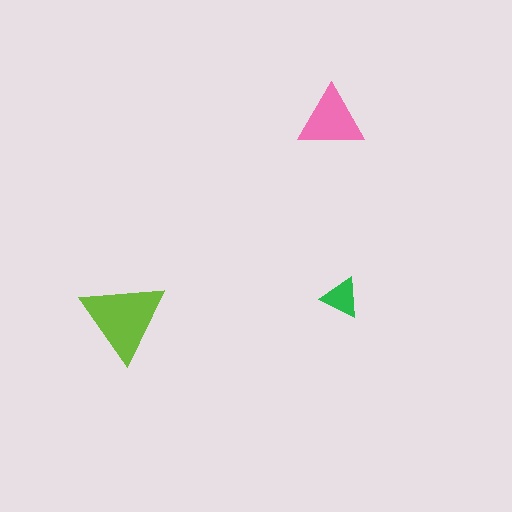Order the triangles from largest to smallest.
the lime one, the pink one, the green one.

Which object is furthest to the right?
The green triangle is rightmost.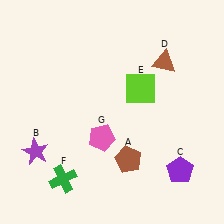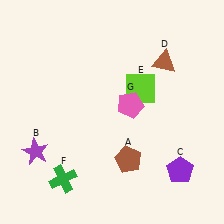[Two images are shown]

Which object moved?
The pink pentagon (G) moved up.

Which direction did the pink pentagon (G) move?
The pink pentagon (G) moved up.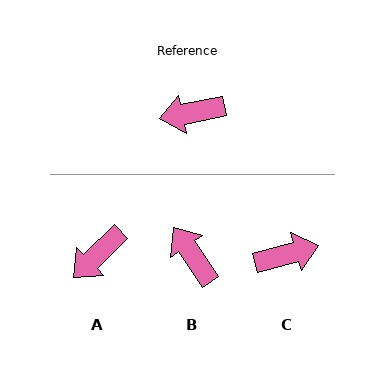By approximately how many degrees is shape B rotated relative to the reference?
Approximately 67 degrees clockwise.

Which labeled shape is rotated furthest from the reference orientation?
C, about 176 degrees away.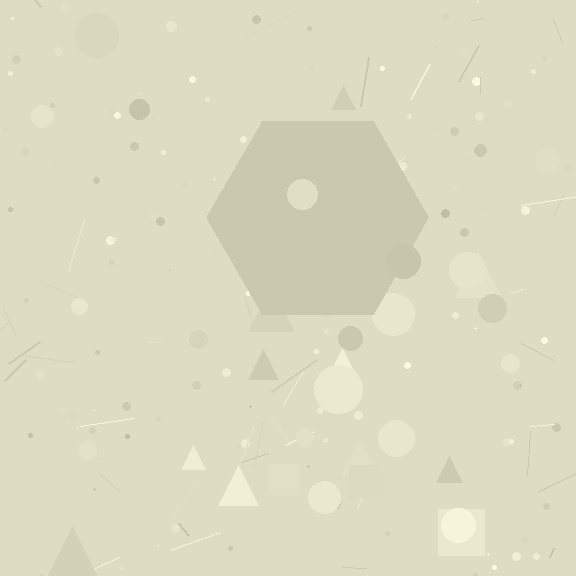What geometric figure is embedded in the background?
A hexagon is embedded in the background.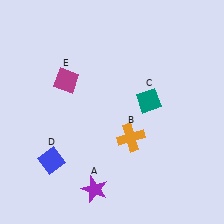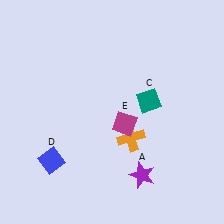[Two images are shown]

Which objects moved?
The objects that moved are: the purple star (A), the magenta diamond (E).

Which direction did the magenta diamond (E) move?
The magenta diamond (E) moved right.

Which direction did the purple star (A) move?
The purple star (A) moved right.